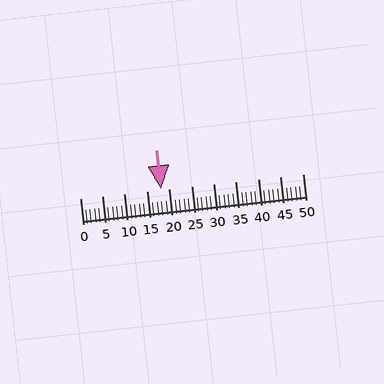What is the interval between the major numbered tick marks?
The major tick marks are spaced 5 units apart.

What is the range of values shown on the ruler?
The ruler shows values from 0 to 50.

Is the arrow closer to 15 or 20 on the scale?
The arrow is closer to 20.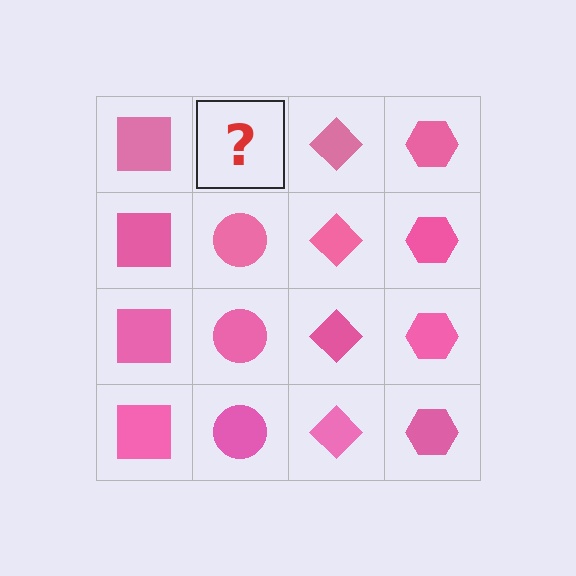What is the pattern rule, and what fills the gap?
The rule is that each column has a consistent shape. The gap should be filled with a pink circle.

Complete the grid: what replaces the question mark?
The question mark should be replaced with a pink circle.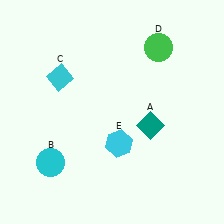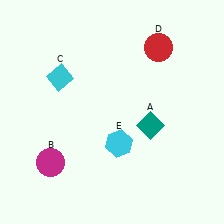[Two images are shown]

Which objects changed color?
B changed from cyan to magenta. D changed from green to red.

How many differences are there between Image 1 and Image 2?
There are 2 differences between the two images.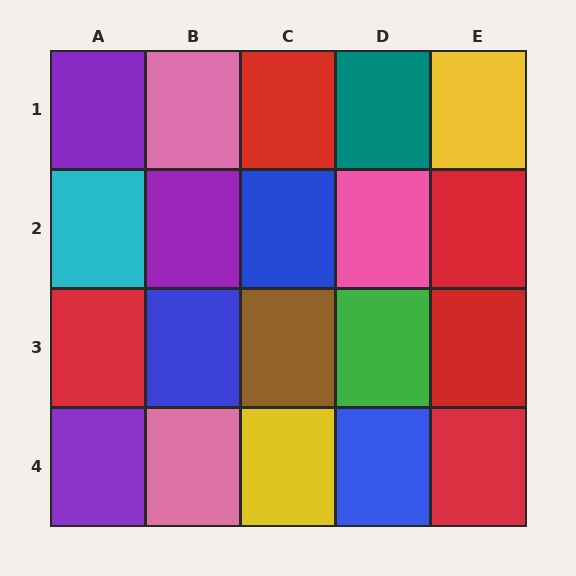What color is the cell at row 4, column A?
Purple.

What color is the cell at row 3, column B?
Blue.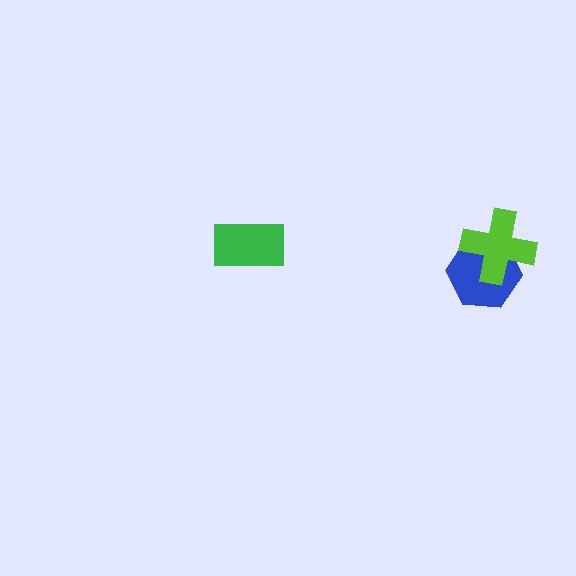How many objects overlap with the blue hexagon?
1 object overlaps with the blue hexagon.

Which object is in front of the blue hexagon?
The lime cross is in front of the blue hexagon.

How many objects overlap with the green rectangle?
0 objects overlap with the green rectangle.